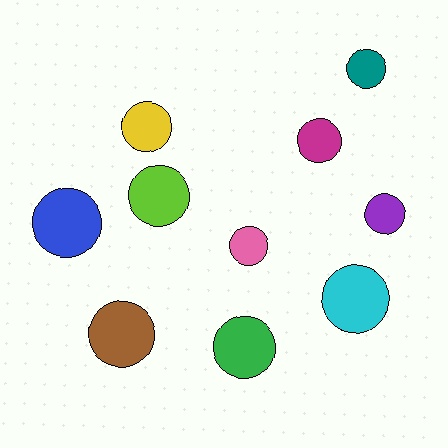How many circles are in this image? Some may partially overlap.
There are 10 circles.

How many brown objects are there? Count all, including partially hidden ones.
There is 1 brown object.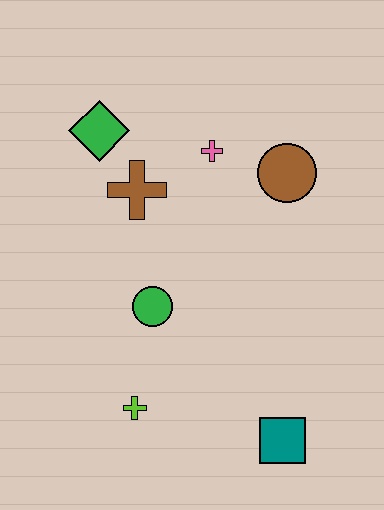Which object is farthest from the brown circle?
The lime cross is farthest from the brown circle.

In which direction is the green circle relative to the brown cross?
The green circle is below the brown cross.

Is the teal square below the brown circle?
Yes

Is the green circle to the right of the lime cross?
Yes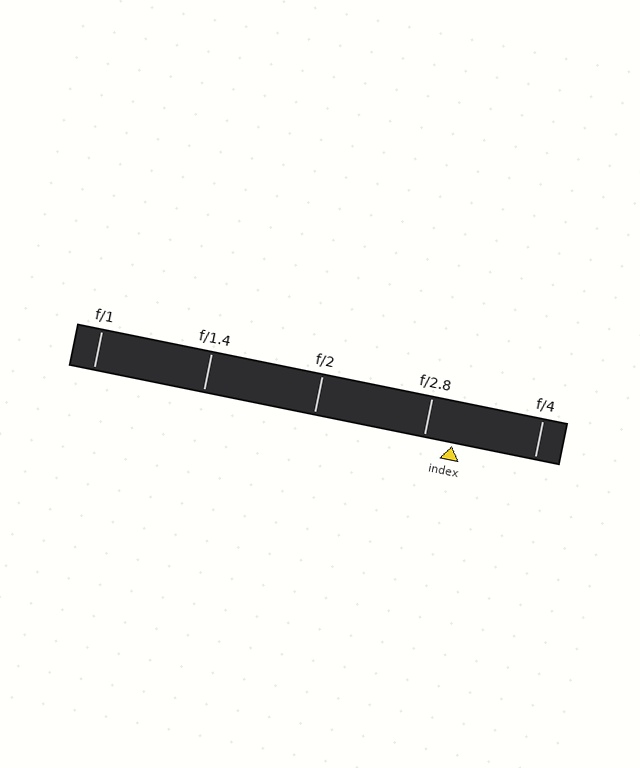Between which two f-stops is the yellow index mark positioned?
The index mark is between f/2.8 and f/4.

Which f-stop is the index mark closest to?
The index mark is closest to f/2.8.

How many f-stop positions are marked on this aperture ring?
There are 5 f-stop positions marked.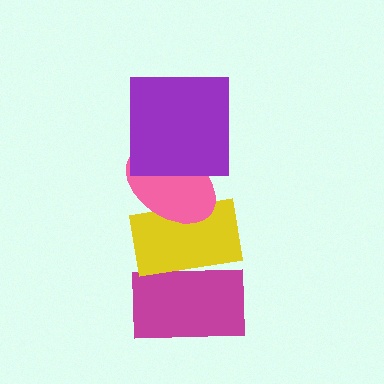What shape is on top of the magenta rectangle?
The yellow rectangle is on top of the magenta rectangle.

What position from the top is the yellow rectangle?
The yellow rectangle is 3rd from the top.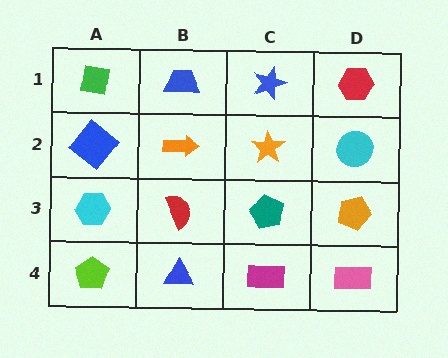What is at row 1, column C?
A blue star.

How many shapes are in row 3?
4 shapes.